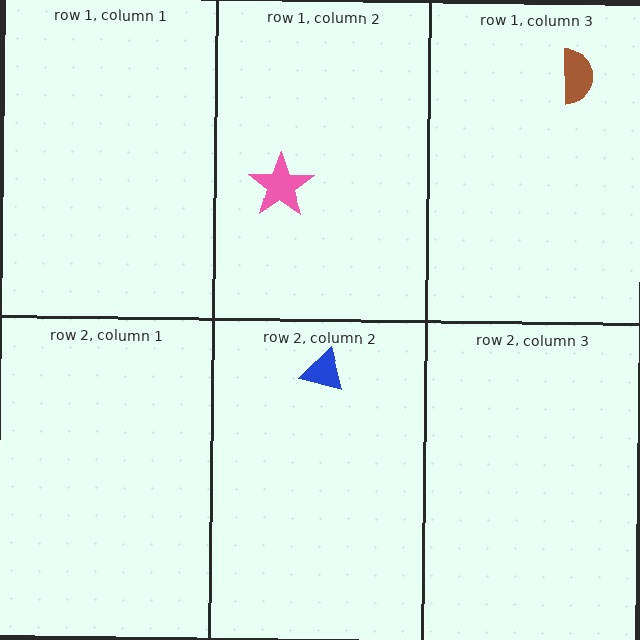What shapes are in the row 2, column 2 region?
The blue triangle.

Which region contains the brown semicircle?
The row 1, column 3 region.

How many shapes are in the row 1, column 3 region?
1.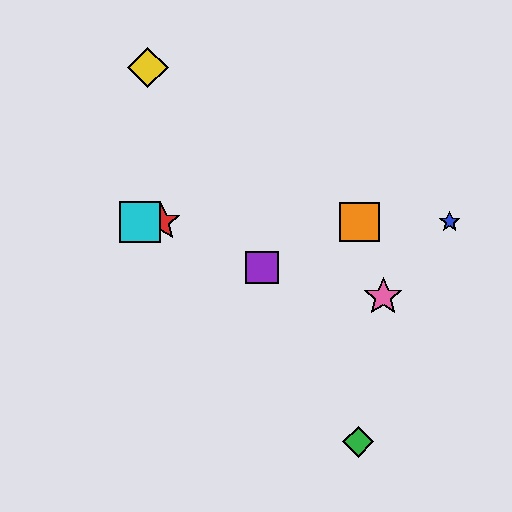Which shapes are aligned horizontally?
The red star, the blue star, the orange square, the cyan square are aligned horizontally.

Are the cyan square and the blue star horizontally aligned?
Yes, both are at y≈222.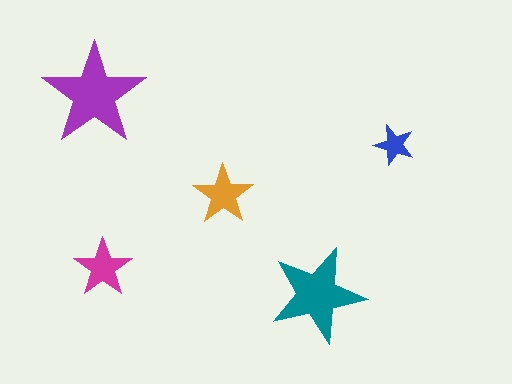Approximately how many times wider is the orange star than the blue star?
About 1.5 times wider.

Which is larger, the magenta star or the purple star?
The purple one.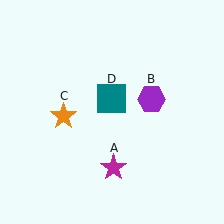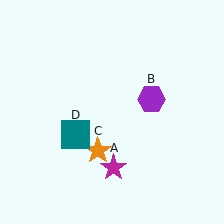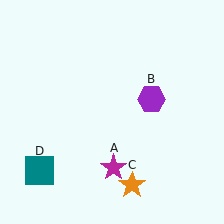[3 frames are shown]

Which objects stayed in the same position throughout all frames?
Magenta star (object A) and purple hexagon (object B) remained stationary.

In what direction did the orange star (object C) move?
The orange star (object C) moved down and to the right.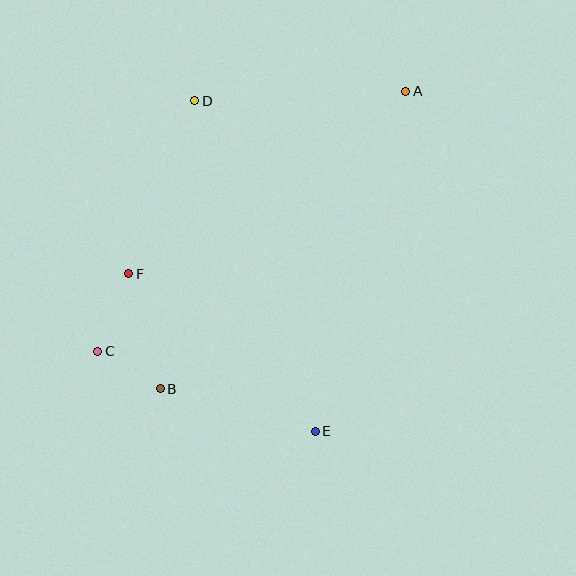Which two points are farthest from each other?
Points A and C are farthest from each other.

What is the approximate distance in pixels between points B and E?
The distance between B and E is approximately 161 pixels.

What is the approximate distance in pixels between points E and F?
The distance between E and F is approximately 244 pixels.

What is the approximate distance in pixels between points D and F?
The distance between D and F is approximately 185 pixels.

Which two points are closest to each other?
Points B and C are closest to each other.